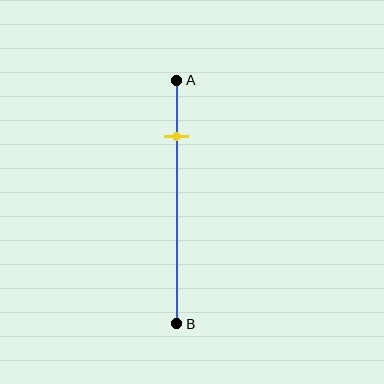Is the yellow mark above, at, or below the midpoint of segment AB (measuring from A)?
The yellow mark is above the midpoint of segment AB.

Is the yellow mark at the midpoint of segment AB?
No, the mark is at about 25% from A, not at the 50% midpoint.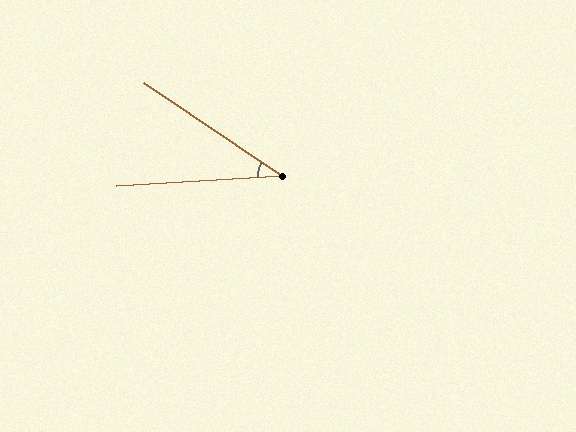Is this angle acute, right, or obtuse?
It is acute.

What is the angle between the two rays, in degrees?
Approximately 37 degrees.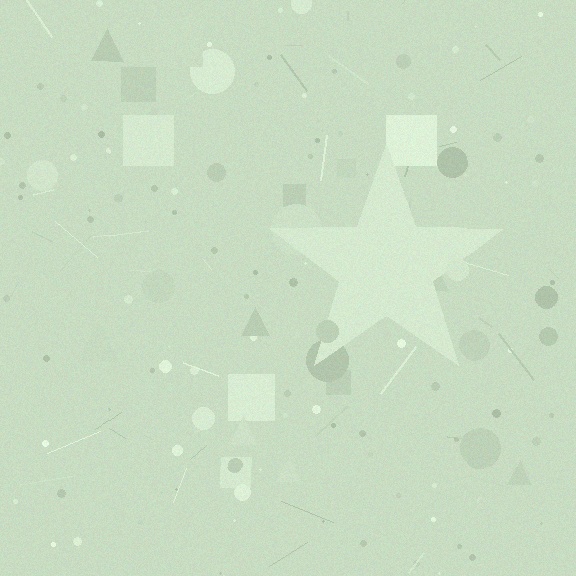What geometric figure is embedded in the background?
A star is embedded in the background.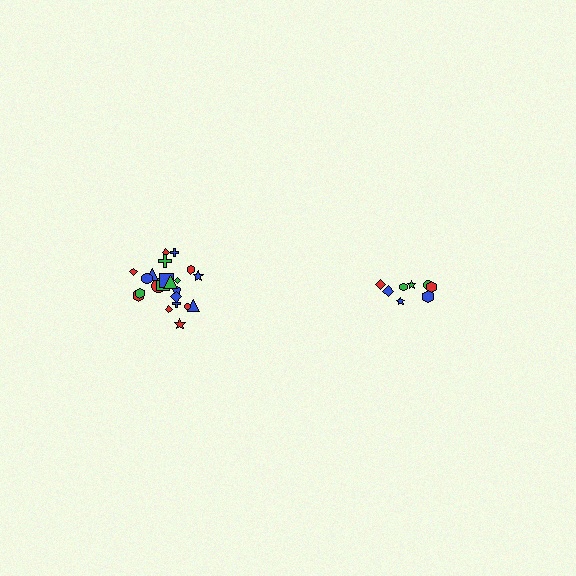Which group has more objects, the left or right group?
The left group.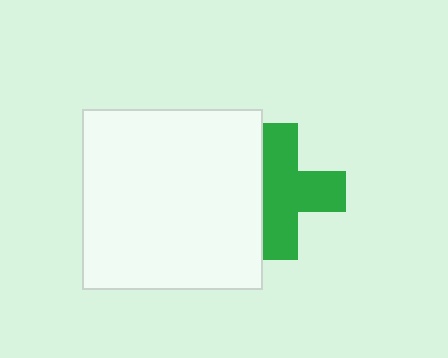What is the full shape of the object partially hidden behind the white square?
The partially hidden object is a green cross.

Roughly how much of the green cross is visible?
Most of it is visible (roughly 69%).